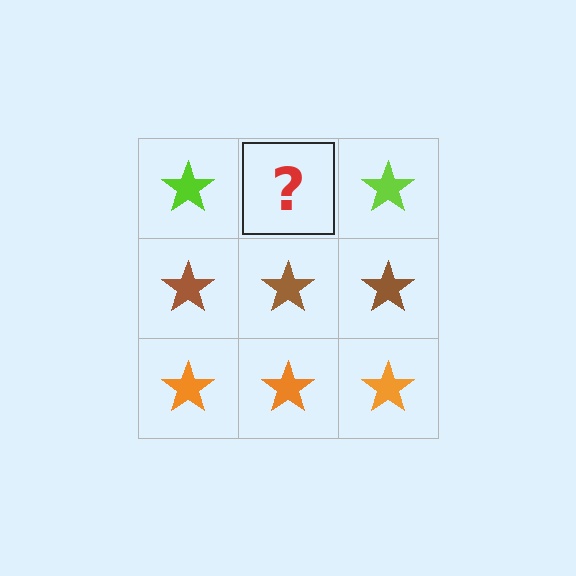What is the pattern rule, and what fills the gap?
The rule is that each row has a consistent color. The gap should be filled with a lime star.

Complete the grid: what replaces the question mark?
The question mark should be replaced with a lime star.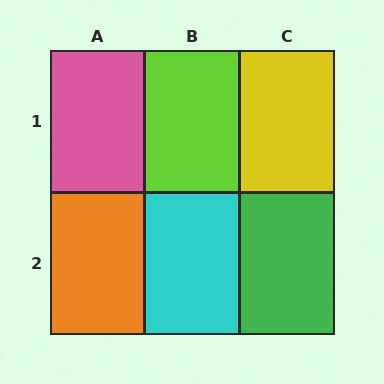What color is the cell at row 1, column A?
Pink.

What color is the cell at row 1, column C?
Yellow.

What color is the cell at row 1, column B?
Lime.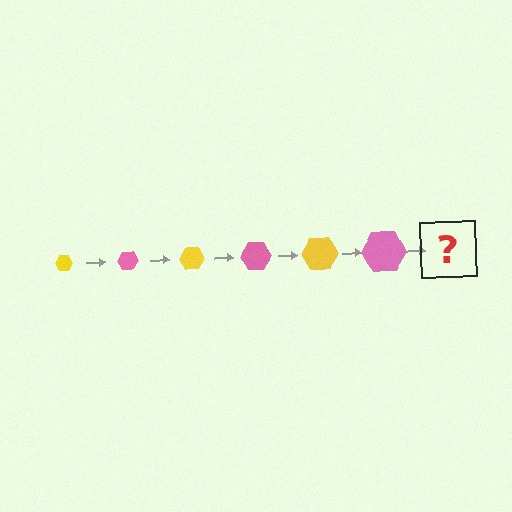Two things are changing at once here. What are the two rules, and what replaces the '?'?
The two rules are that the hexagon grows larger each step and the color cycles through yellow and pink. The '?' should be a yellow hexagon, larger than the previous one.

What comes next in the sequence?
The next element should be a yellow hexagon, larger than the previous one.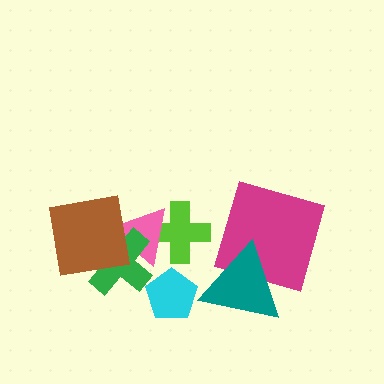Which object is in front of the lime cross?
The pink triangle is in front of the lime cross.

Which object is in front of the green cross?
The brown square is in front of the green cross.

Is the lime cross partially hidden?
Yes, it is partially covered by another shape.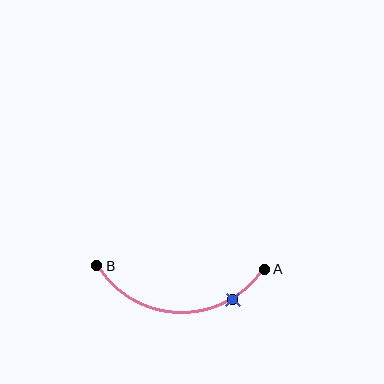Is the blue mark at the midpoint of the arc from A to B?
No. The blue mark lies on the arc but is closer to endpoint A. The arc midpoint would be at the point on the curve equidistant along the arc from both A and B.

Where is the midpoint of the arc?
The arc midpoint is the point on the curve farthest from the straight line joining A and B. It sits below that line.